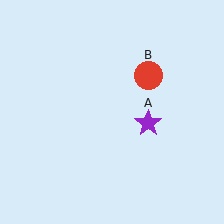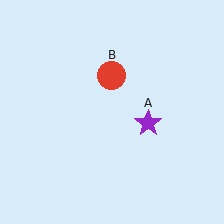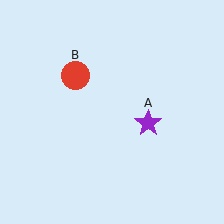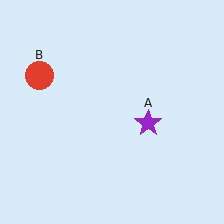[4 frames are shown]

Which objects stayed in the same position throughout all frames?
Purple star (object A) remained stationary.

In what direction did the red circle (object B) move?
The red circle (object B) moved left.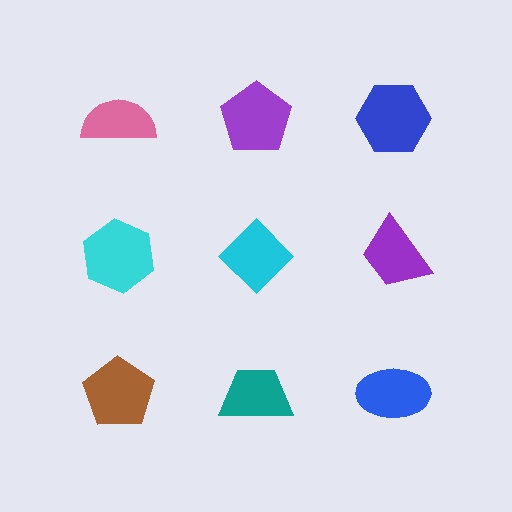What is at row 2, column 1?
A cyan hexagon.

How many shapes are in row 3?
3 shapes.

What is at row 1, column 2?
A purple pentagon.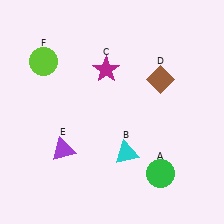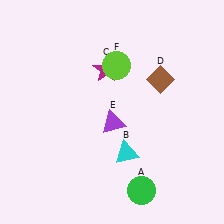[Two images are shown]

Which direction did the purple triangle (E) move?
The purple triangle (E) moved right.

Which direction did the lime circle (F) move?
The lime circle (F) moved right.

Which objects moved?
The objects that moved are: the green circle (A), the purple triangle (E), the lime circle (F).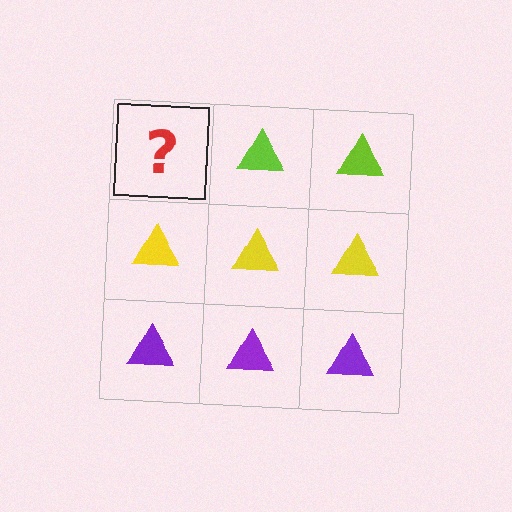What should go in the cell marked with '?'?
The missing cell should contain a lime triangle.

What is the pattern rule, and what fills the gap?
The rule is that each row has a consistent color. The gap should be filled with a lime triangle.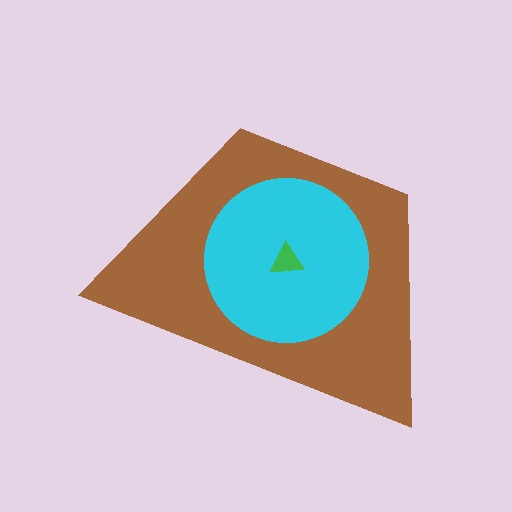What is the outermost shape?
The brown trapezoid.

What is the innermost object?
The green triangle.